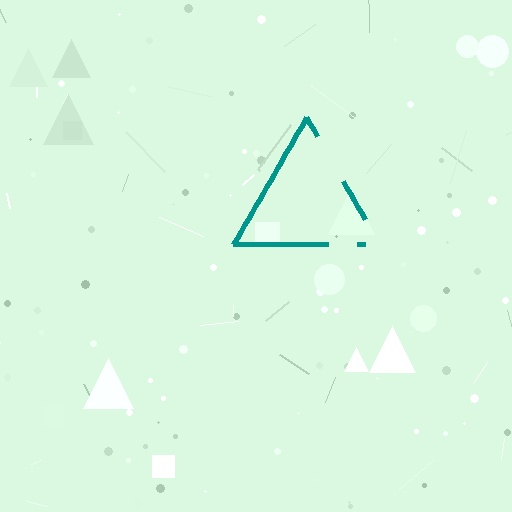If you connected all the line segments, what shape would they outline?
They would outline a triangle.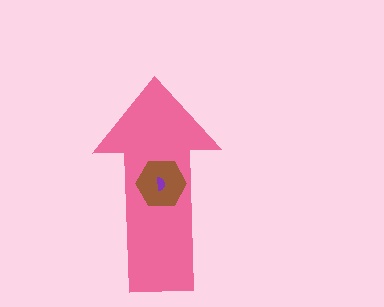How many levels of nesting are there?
3.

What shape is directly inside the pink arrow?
The brown hexagon.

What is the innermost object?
The purple semicircle.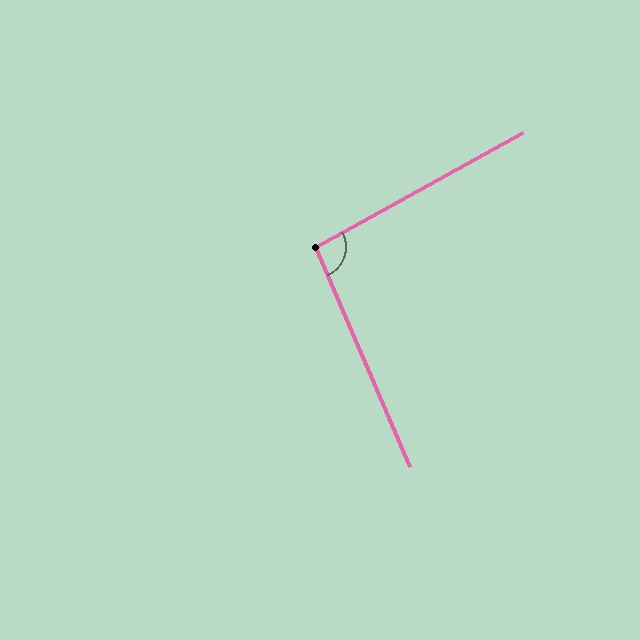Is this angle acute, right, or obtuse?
It is obtuse.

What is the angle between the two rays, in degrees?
Approximately 95 degrees.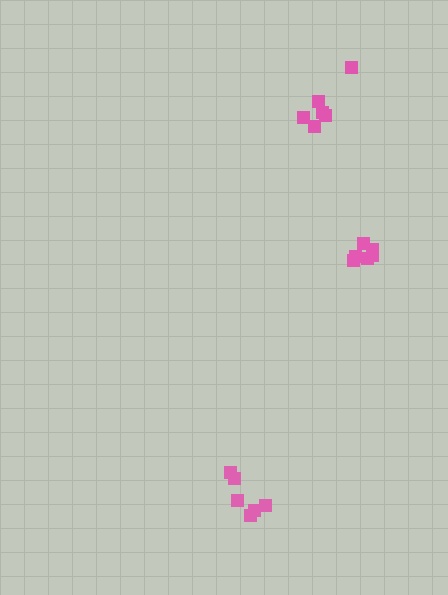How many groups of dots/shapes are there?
There are 3 groups.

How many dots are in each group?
Group 1: 6 dots, Group 2: 6 dots, Group 3: 6 dots (18 total).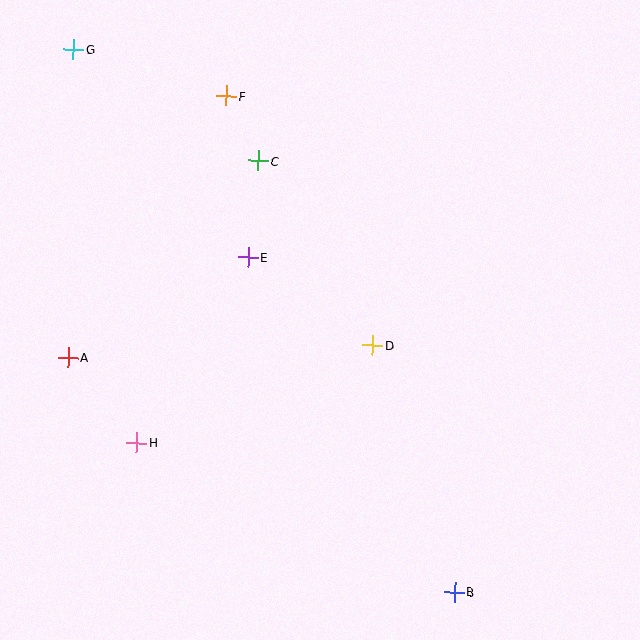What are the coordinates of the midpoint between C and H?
The midpoint between C and H is at (198, 302).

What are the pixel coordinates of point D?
Point D is at (373, 346).